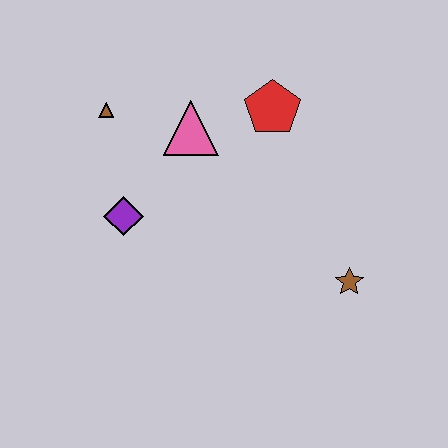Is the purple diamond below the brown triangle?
Yes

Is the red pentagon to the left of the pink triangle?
No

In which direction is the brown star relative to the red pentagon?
The brown star is below the red pentagon.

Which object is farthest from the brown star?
The brown triangle is farthest from the brown star.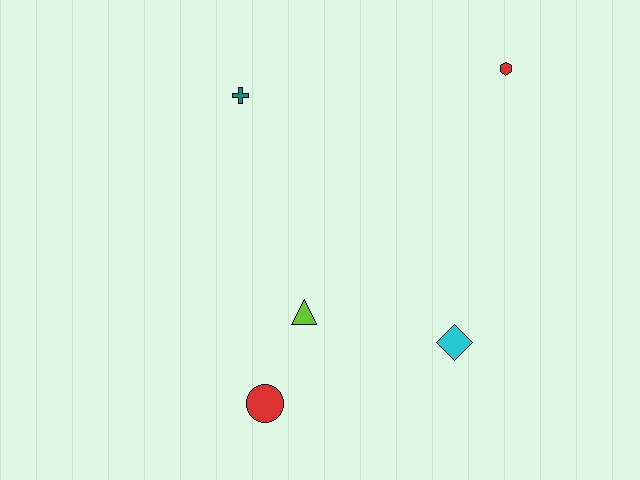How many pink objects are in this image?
There are no pink objects.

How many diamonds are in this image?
There is 1 diamond.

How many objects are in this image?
There are 5 objects.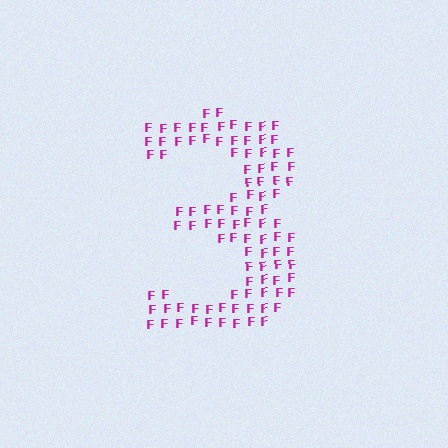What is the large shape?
The large shape is the digit 3.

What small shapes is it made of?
It is made of small letter F's.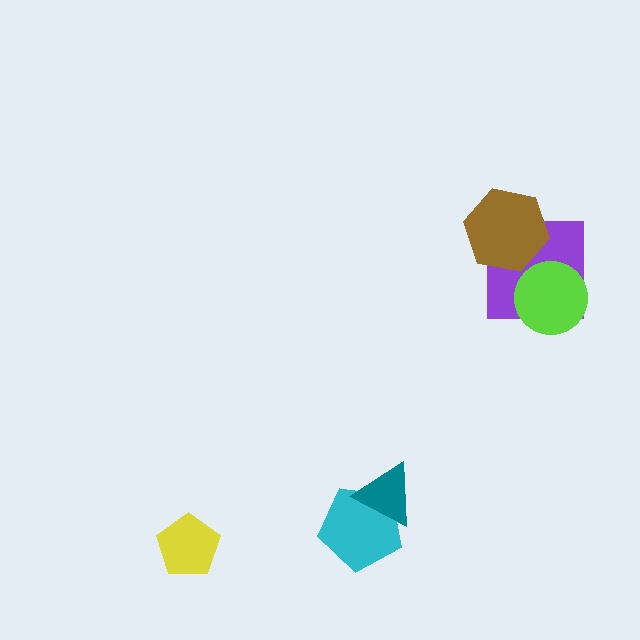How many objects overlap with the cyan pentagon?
1 object overlaps with the cyan pentagon.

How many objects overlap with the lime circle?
1 object overlaps with the lime circle.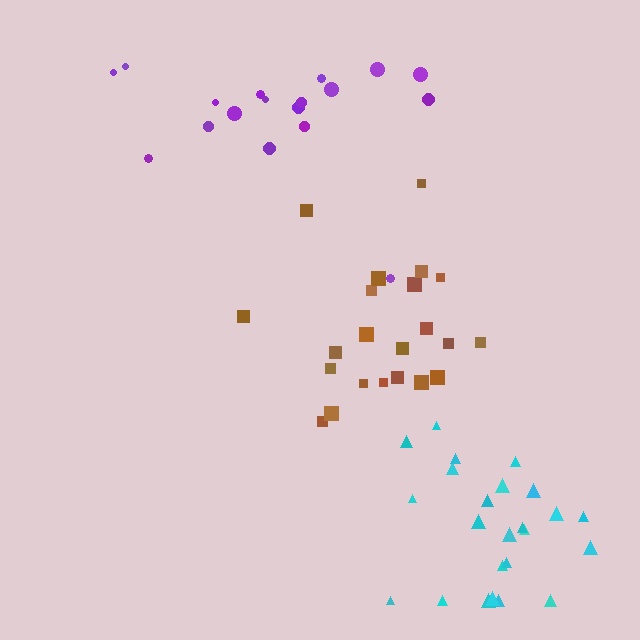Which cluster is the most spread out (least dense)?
Purple.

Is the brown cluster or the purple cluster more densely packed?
Brown.